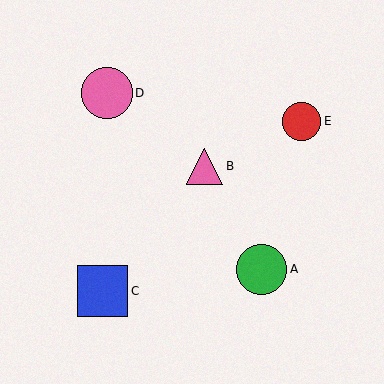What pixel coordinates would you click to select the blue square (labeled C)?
Click at (103, 291) to select the blue square C.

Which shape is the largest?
The pink circle (labeled D) is the largest.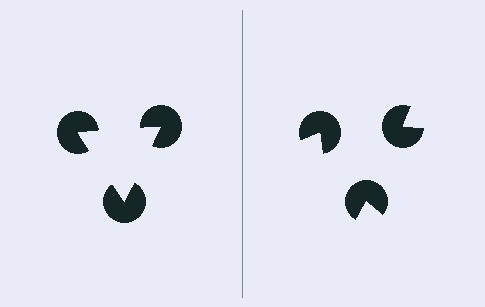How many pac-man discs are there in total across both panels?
6 — 3 on each side.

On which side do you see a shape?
An illusory triangle appears on the left side. On the right side the wedge cuts are rotated, so no coherent shape forms.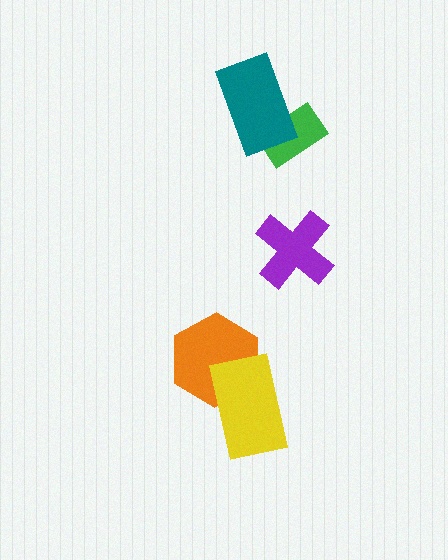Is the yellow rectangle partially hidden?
No, no other shape covers it.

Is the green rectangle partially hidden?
Yes, it is partially covered by another shape.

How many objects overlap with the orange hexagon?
1 object overlaps with the orange hexagon.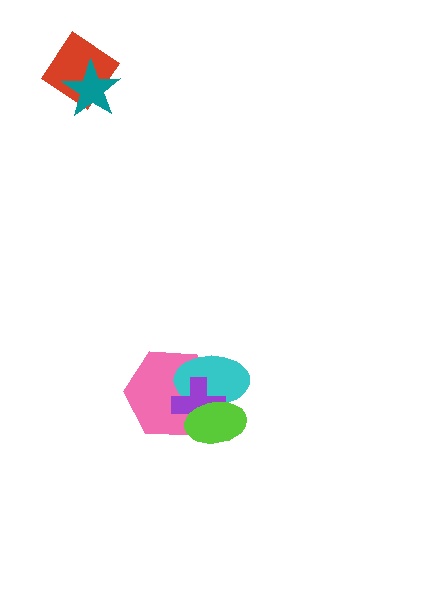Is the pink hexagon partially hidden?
Yes, it is partially covered by another shape.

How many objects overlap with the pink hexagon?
3 objects overlap with the pink hexagon.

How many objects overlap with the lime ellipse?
3 objects overlap with the lime ellipse.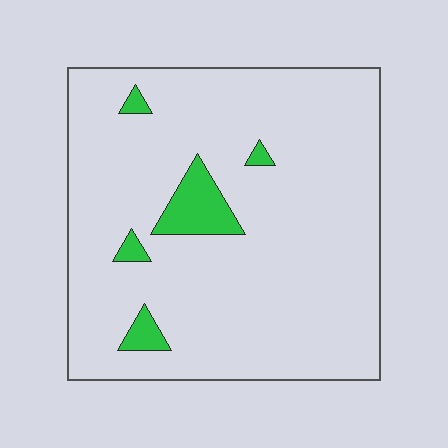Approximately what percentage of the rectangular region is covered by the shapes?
Approximately 5%.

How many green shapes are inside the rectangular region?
5.